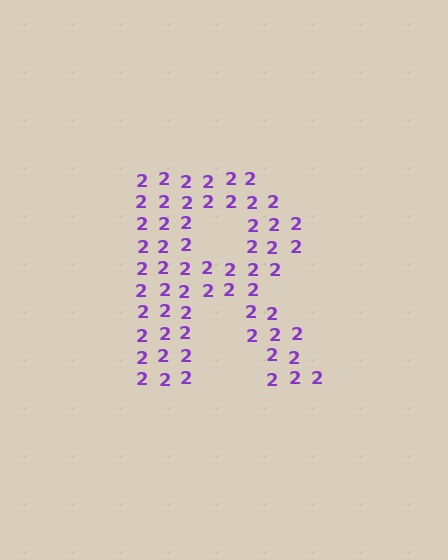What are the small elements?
The small elements are digit 2's.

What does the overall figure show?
The overall figure shows the letter R.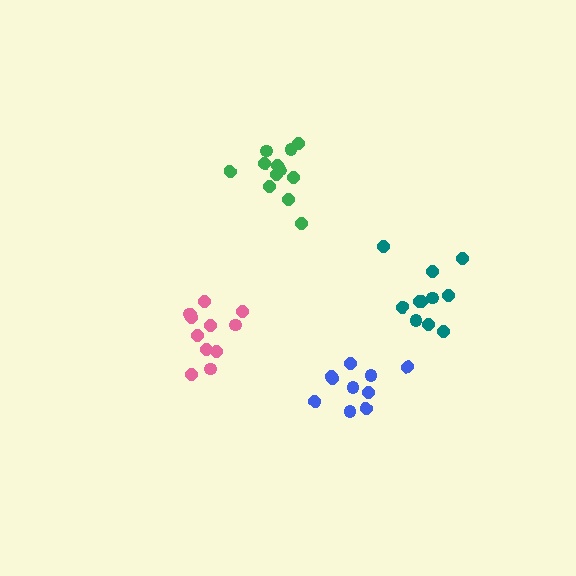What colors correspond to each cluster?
The clusters are colored: green, teal, blue, pink.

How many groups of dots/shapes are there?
There are 4 groups.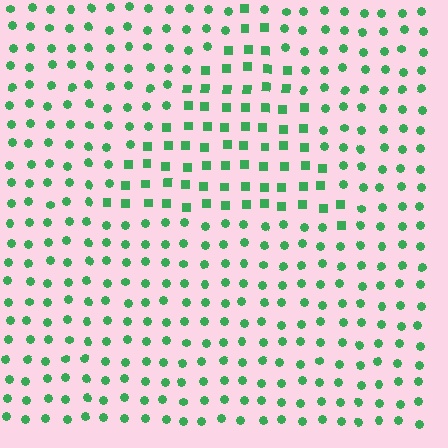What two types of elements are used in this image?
The image uses squares inside the triangle region and circles outside it.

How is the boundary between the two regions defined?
The boundary is defined by a change in element shape: squares inside vs. circles outside. All elements share the same color and spacing.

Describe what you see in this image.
The image is filled with small green elements arranged in a uniform grid. A triangle-shaped region contains squares, while the surrounding area contains circles. The boundary is defined purely by the change in element shape.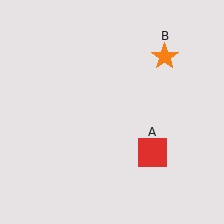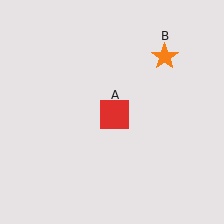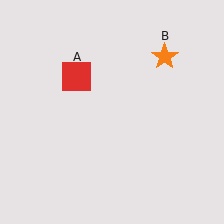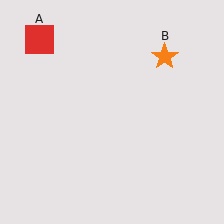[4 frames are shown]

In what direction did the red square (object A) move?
The red square (object A) moved up and to the left.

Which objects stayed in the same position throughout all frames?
Orange star (object B) remained stationary.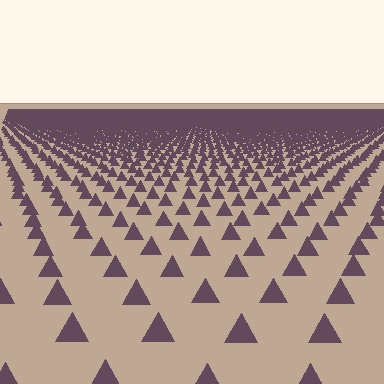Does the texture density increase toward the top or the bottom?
Density increases toward the top.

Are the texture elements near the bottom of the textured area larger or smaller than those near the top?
Larger. Near the bottom, elements are closer to the viewer and appear at a bigger on-screen size.